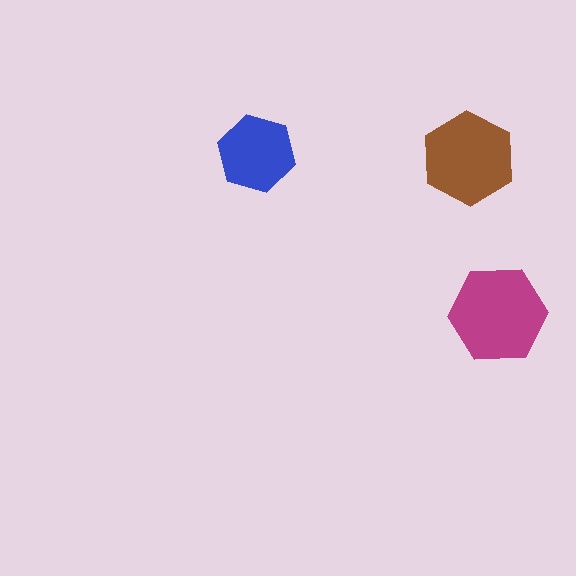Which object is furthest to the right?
The magenta hexagon is rightmost.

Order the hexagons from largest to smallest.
the magenta one, the brown one, the blue one.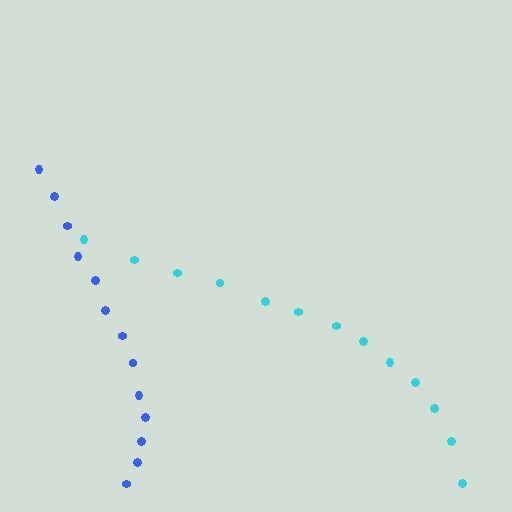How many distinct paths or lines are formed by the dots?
There are 2 distinct paths.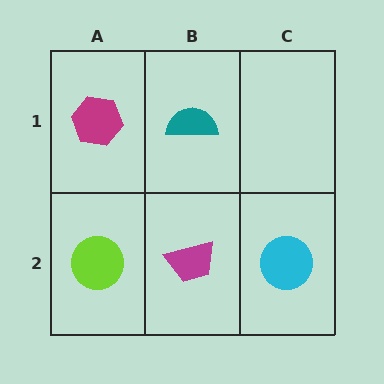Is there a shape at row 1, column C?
No, that cell is empty.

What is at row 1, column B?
A teal semicircle.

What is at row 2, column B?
A magenta trapezoid.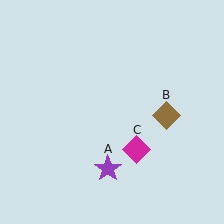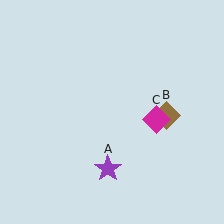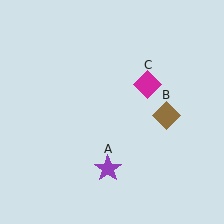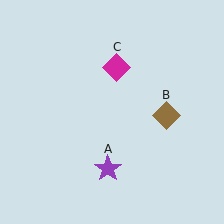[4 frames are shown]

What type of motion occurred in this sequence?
The magenta diamond (object C) rotated counterclockwise around the center of the scene.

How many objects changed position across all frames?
1 object changed position: magenta diamond (object C).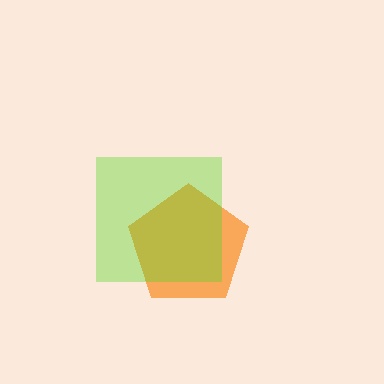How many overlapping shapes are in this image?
There are 2 overlapping shapes in the image.